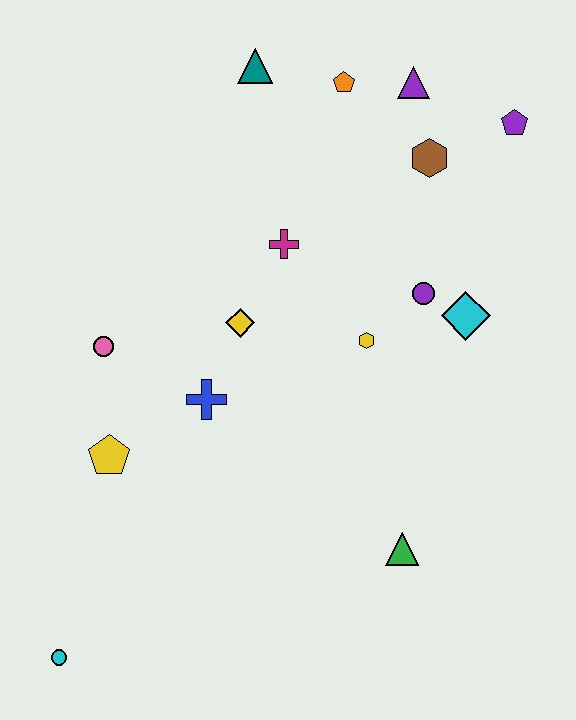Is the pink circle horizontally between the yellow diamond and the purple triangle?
No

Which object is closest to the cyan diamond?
The purple circle is closest to the cyan diamond.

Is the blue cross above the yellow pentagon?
Yes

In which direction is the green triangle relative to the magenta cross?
The green triangle is below the magenta cross.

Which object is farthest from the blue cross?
The purple pentagon is farthest from the blue cross.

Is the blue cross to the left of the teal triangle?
Yes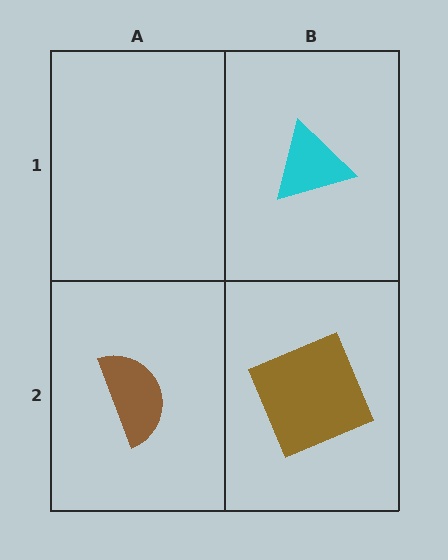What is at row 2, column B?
A brown square.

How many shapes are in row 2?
2 shapes.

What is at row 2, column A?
A brown semicircle.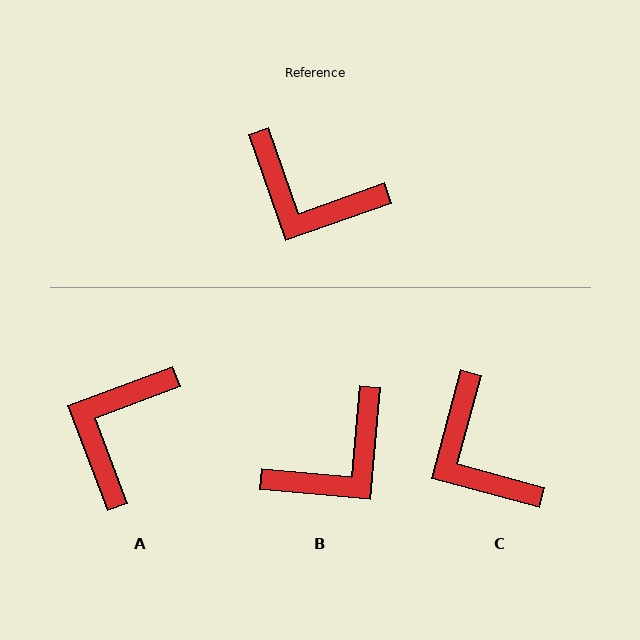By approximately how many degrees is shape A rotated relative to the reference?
Approximately 89 degrees clockwise.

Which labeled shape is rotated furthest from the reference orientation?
A, about 89 degrees away.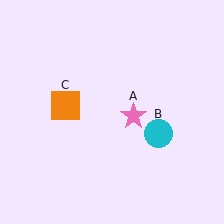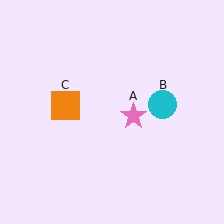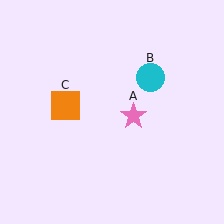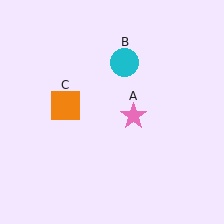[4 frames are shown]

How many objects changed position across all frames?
1 object changed position: cyan circle (object B).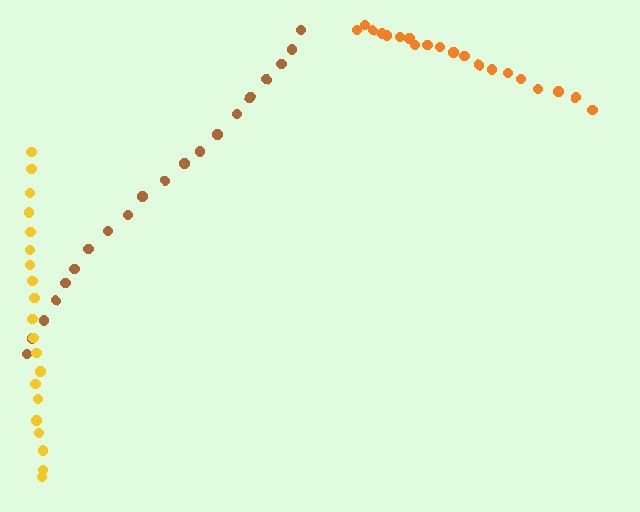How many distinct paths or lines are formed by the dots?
There are 3 distinct paths.